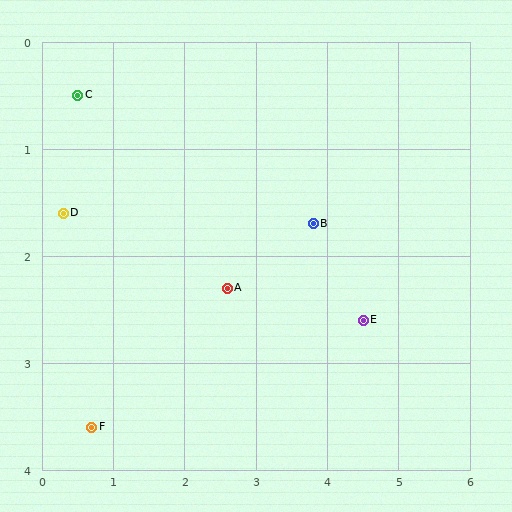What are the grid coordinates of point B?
Point B is at approximately (3.8, 1.7).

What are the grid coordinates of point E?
Point E is at approximately (4.5, 2.6).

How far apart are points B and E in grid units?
Points B and E are about 1.1 grid units apart.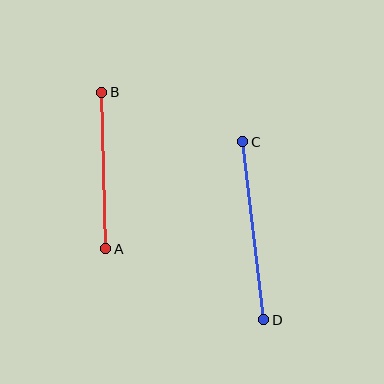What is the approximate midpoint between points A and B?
The midpoint is at approximately (104, 171) pixels.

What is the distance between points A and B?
The distance is approximately 156 pixels.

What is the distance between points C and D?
The distance is approximately 179 pixels.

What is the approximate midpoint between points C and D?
The midpoint is at approximately (253, 231) pixels.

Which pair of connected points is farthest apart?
Points C and D are farthest apart.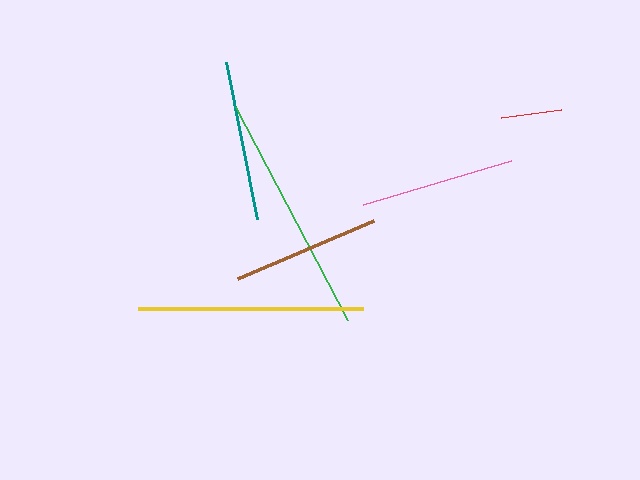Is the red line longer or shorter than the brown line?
The brown line is longer than the red line.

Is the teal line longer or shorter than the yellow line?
The yellow line is longer than the teal line.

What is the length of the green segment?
The green segment is approximately 241 pixels long.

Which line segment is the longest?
The green line is the longest at approximately 241 pixels.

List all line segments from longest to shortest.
From longest to shortest: green, yellow, teal, pink, brown, red.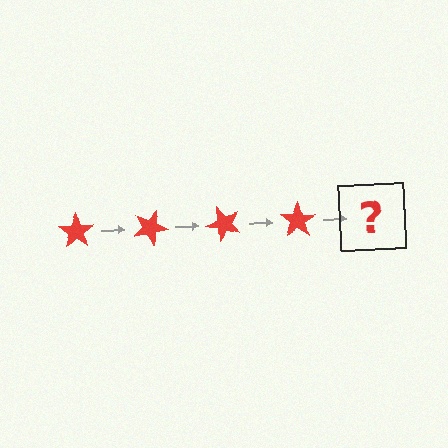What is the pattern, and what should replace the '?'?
The pattern is that the star rotates 25 degrees each step. The '?' should be a red star rotated 100 degrees.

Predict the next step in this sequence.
The next step is a red star rotated 100 degrees.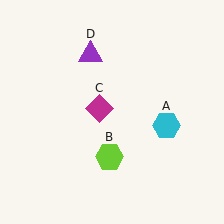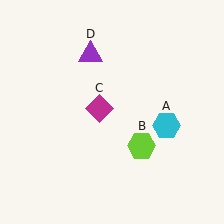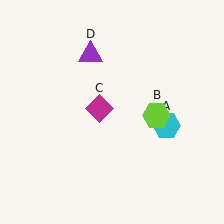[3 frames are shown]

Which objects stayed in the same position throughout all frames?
Cyan hexagon (object A) and magenta diamond (object C) and purple triangle (object D) remained stationary.